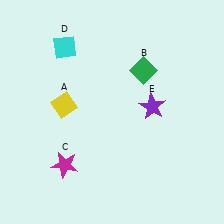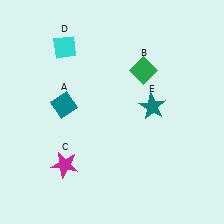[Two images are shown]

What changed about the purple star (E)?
In Image 1, E is purple. In Image 2, it changed to teal.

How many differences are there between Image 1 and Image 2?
There are 2 differences between the two images.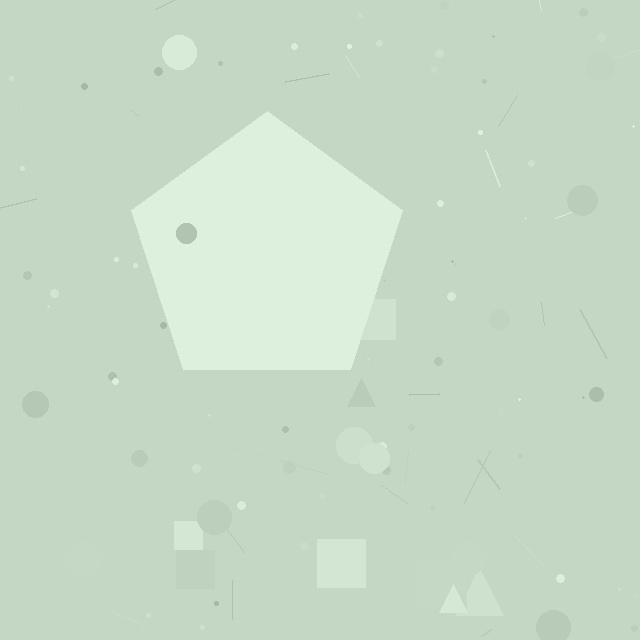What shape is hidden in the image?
A pentagon is hidden in the image.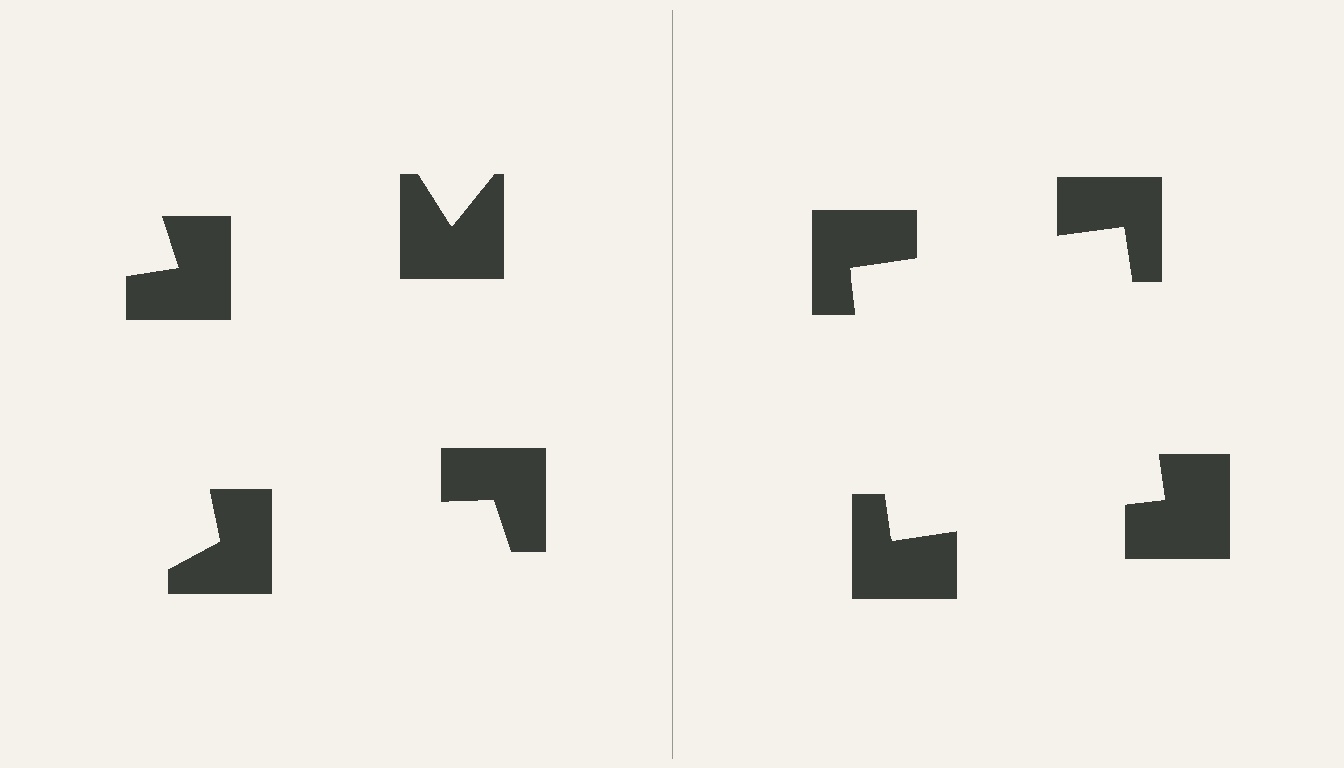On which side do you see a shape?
An illusory square appears on the right side. On the left side the wedge cuts are rotated, so no coherent shape forms.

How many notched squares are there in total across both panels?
8 — 4 on each side.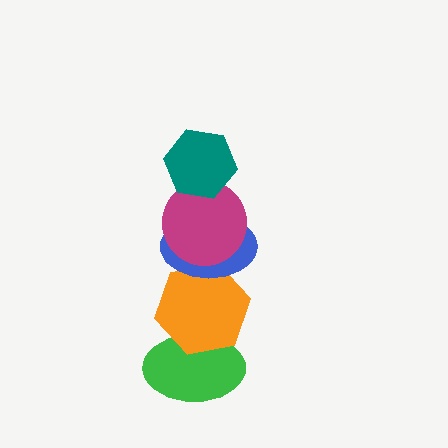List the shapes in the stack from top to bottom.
From top to bottom: the teal hexagon, the magenta circle, the blue ellipse, the orange hexagon, the green ellipse.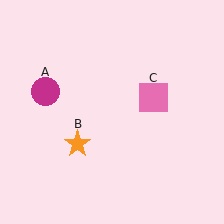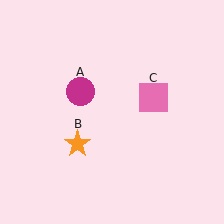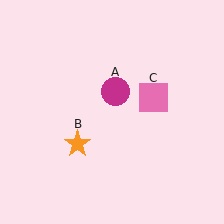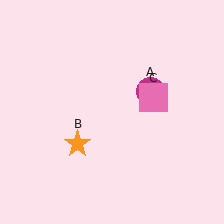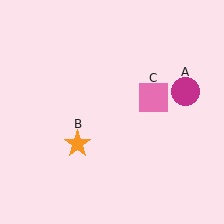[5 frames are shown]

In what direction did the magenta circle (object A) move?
The magenta circle (object A) moved right.